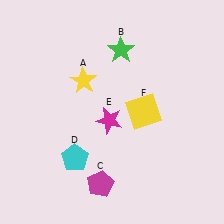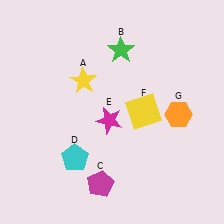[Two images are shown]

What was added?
An orange hexagon (G) was added in Image 2.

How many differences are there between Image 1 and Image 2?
There is 1 difference between the two images.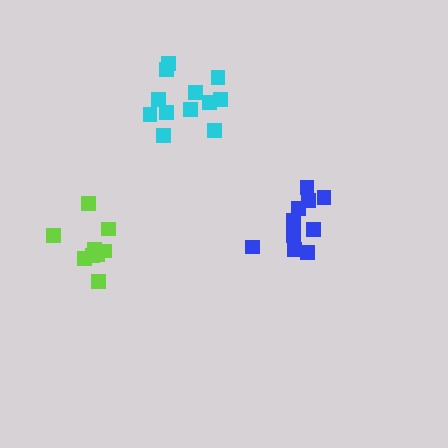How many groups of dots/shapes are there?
There are 3 groups.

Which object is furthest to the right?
The blue cluster is rightmost.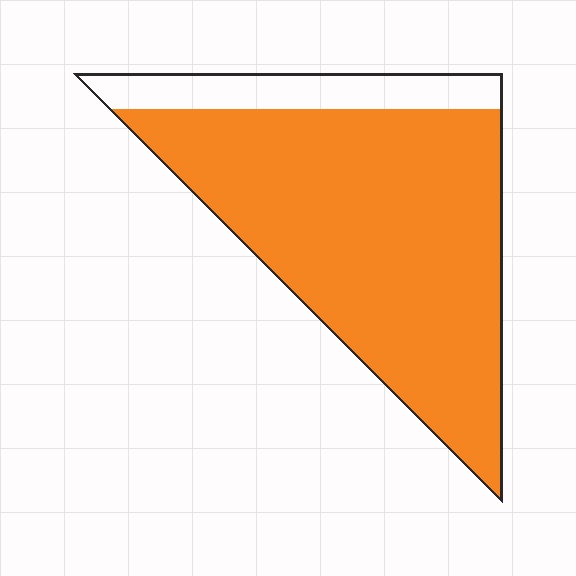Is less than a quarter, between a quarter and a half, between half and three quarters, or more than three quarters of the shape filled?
More than three quarters.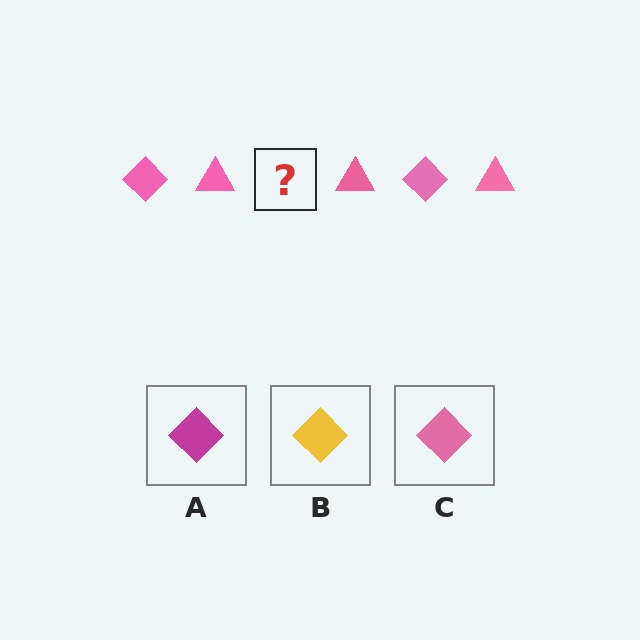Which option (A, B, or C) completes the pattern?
C.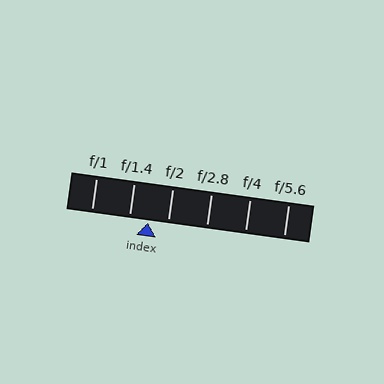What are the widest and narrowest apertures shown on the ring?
The widest aperture shown is f/1 and the narrowest is f/5.6.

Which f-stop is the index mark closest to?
The index mark is closest to f/1.4.